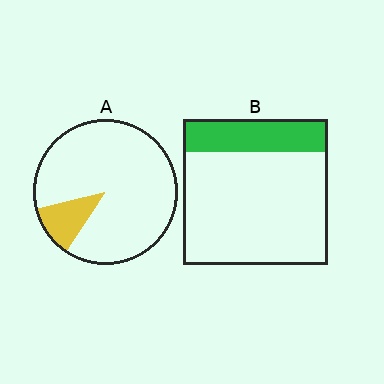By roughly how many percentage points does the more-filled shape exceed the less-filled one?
By roughly 10 percentage points (B over A).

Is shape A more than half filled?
No.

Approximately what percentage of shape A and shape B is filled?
A is approximately 10% and B is approximately 25%.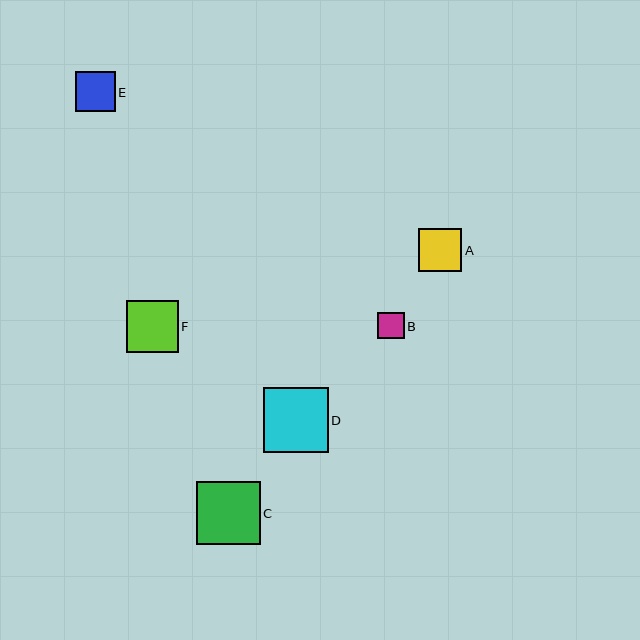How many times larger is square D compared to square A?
Square D is approximately 1.5 times the size of square A.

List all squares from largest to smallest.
From largest to smallest: D, C, F, A, E, B.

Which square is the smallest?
Square B is the smallest with a size of approximately 26 pixels.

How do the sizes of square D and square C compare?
Square D and square C are approximately the same size.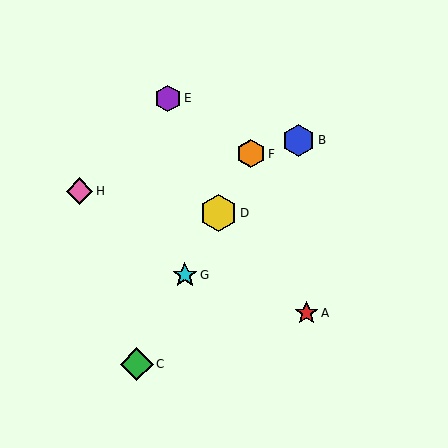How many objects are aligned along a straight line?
4 objects (C, D, F, G) are aligned along a straight line.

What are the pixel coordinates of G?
Object G is at (185, 275).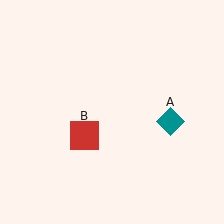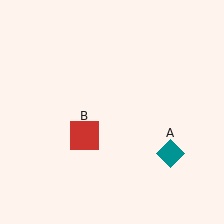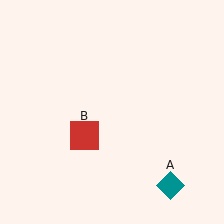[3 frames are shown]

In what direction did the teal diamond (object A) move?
The teal diamond (object A) moved down.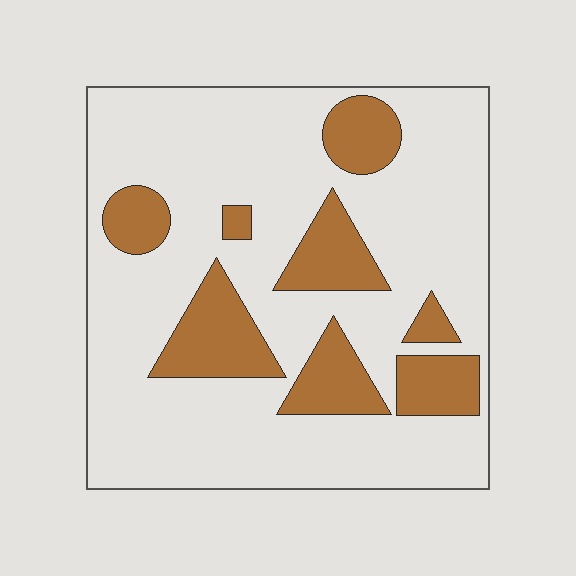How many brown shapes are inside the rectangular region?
8.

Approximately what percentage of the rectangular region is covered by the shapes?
Approximately 25%.